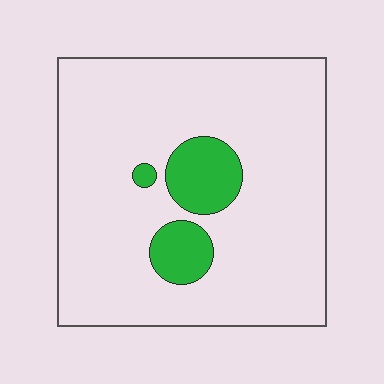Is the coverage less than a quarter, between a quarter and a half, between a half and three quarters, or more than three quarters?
Less than a quarter.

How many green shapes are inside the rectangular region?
3.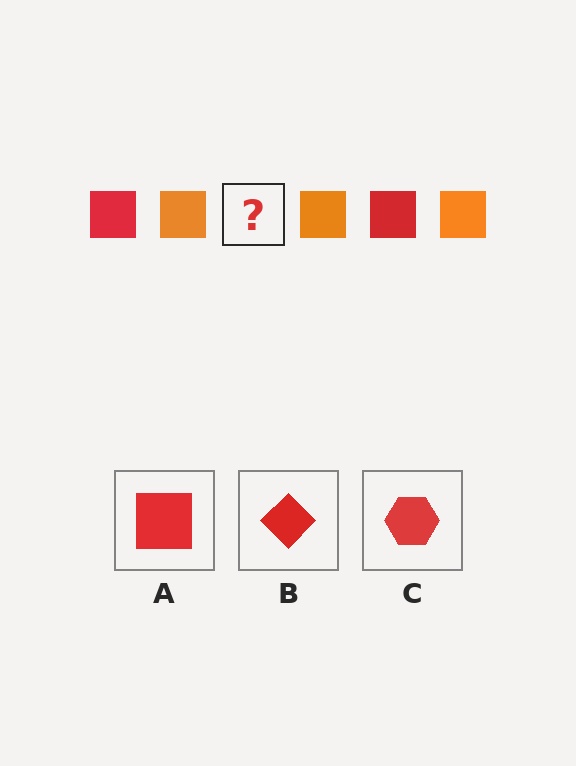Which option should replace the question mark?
Option A.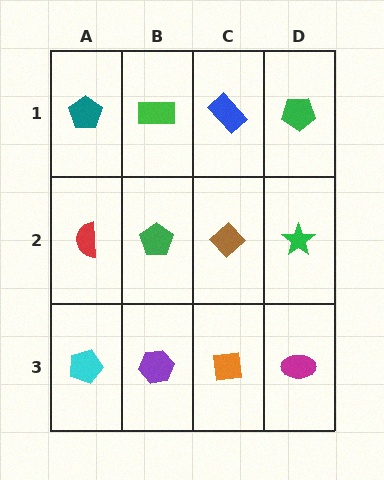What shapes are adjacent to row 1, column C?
A brown diamond (row 2, column C), a green rectangle (row 1, column B), a green pentagon (row 1, column D).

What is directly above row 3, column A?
A red semicircle.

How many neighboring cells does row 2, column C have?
4.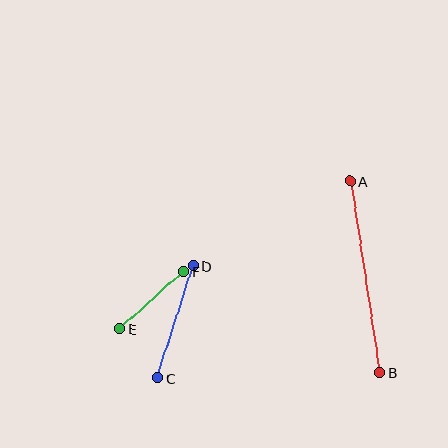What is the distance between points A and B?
The distance is approximately 194 pixels.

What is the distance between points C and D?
The distance is approximately 118 pixels.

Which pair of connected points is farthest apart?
Points A and B are farthest apart.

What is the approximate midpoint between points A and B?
The midpoint is at approximately (365, 277) pixels.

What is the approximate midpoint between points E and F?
The midpoint is at approximately (151, 300) pixels.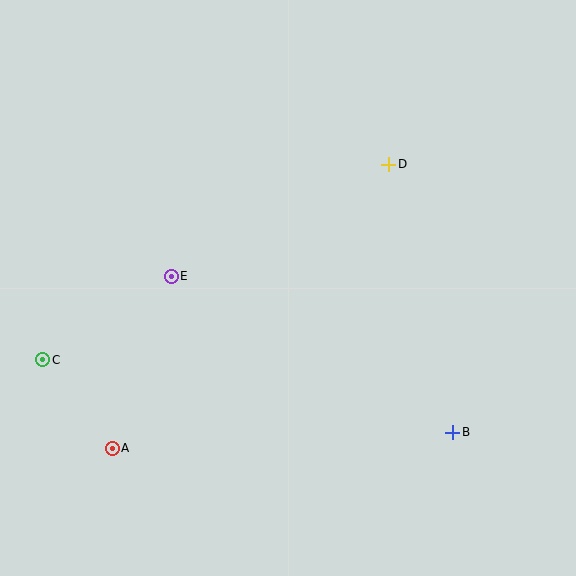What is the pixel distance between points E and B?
The distance between E and B is 322 pixels.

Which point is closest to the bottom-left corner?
Point A is closest to the bottom-left corner.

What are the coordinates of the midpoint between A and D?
The midpoint between A and D is at (251, 306).